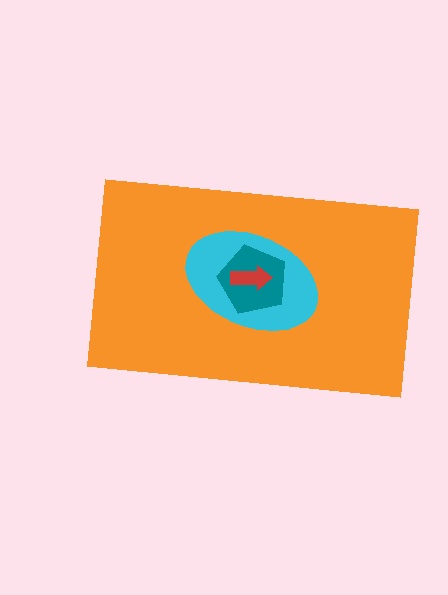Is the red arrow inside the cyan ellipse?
Yes.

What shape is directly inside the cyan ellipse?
The teal pentagon.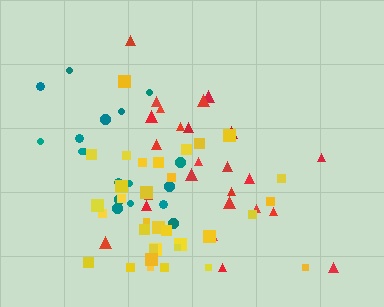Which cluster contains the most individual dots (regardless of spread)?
Yellow (33).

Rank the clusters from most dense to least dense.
yellow, red, teal.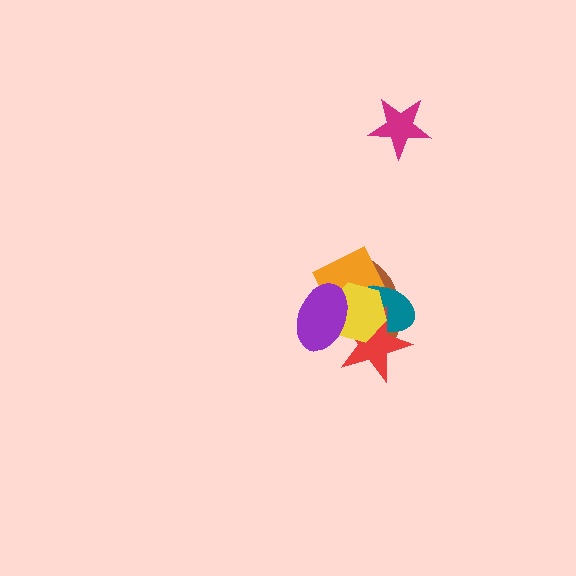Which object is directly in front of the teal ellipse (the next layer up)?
The red star is directly in front of the teal ellipse.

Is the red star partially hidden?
Yes, it is partially covered by another shape.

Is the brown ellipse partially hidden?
Yes, it is partially covered by another shape.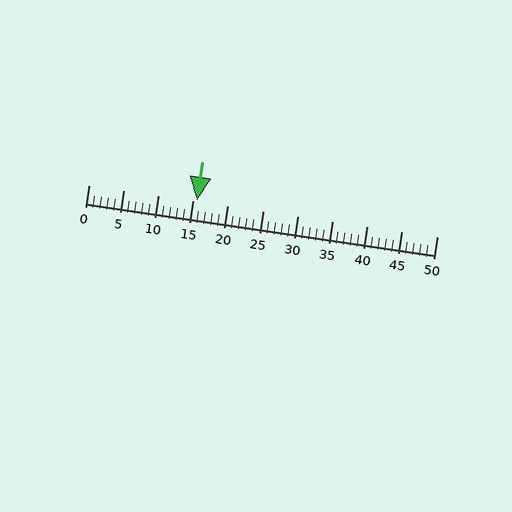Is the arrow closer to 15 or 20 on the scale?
The arrow is closer to 15.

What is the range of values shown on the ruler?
The ruler shows values from 0 to 50.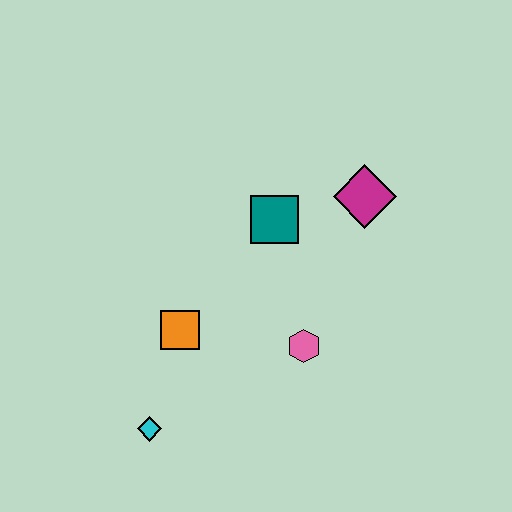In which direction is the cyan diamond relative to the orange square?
The cyan diamond is below the orange square.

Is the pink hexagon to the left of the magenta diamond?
Yes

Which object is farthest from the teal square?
The cyan diamond is farthest from the teal square.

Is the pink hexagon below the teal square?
Yes